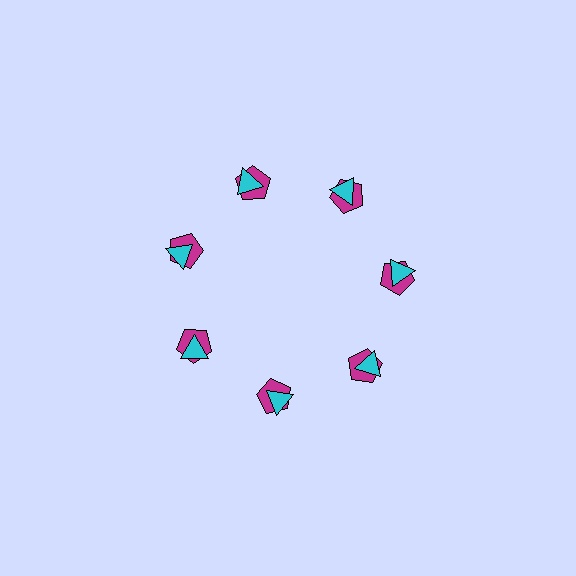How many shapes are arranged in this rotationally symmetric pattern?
There are 14 shapes, arranged in 7 groups of 2.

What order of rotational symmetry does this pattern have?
This pattern has 7-fold rotational symmetry.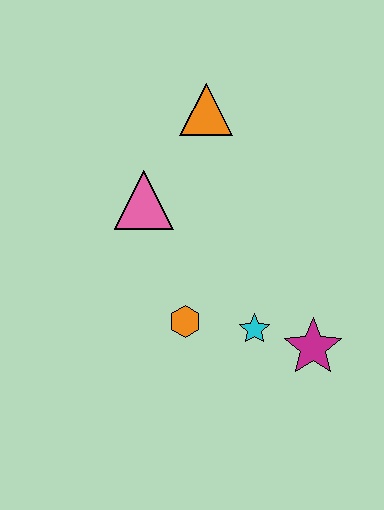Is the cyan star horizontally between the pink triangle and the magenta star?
Yes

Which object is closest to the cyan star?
The magenta star is closest to the cyan star.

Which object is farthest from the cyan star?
The orange triangle is farthest from the cyan star.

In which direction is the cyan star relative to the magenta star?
The cyan star is to the left of the magenta star.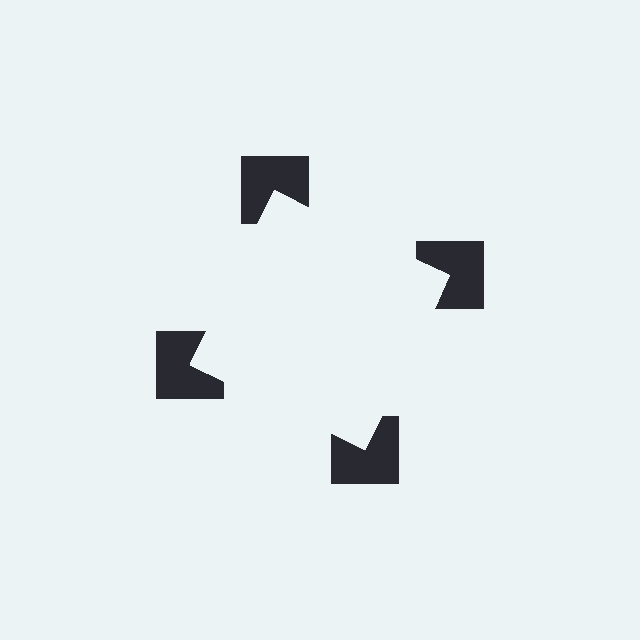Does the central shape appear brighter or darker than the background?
It typically appears slightly brighter than the background, even though no actual brightness change is drawn.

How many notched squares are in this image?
There are 4 — one at each vertex of the illusory square.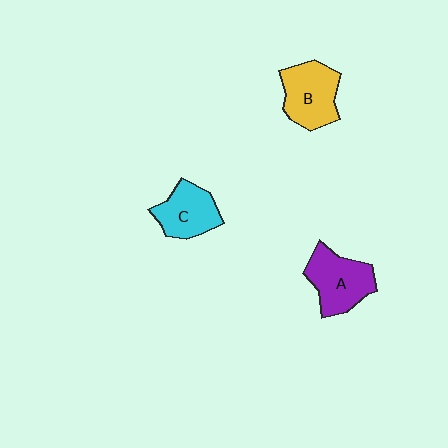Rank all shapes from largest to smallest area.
From largest to smallest: A (purple), B (yellow), C (cyan).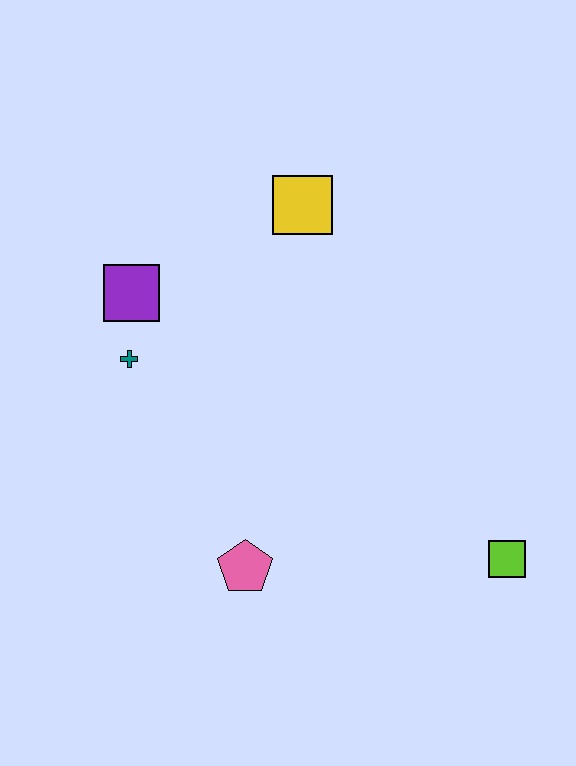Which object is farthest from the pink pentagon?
The yellow square is farthest from the pink pentagon.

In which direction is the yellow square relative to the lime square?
The yellow square is above the lime square.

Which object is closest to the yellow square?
The purple square is closest to the yellow square.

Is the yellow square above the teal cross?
Yes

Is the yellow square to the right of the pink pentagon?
Yes